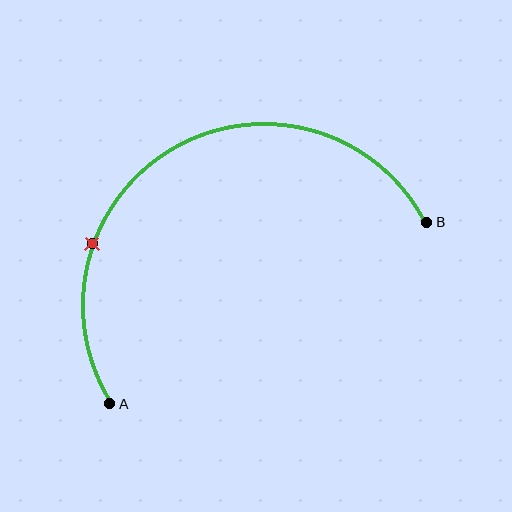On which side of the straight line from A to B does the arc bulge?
The arc bulges above the straight line connecting A and B.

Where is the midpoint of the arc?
The arc midpoint is the point on the curve farthest from the straight line joining A and B. It sits above that line.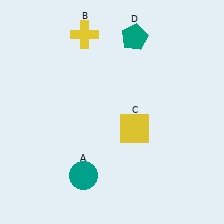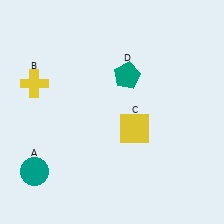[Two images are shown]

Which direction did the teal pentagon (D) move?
The teal pentagon (D) moved down.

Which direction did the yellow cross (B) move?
The yellow cross (B) moved left.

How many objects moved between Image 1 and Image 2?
3 objects moved between the two images.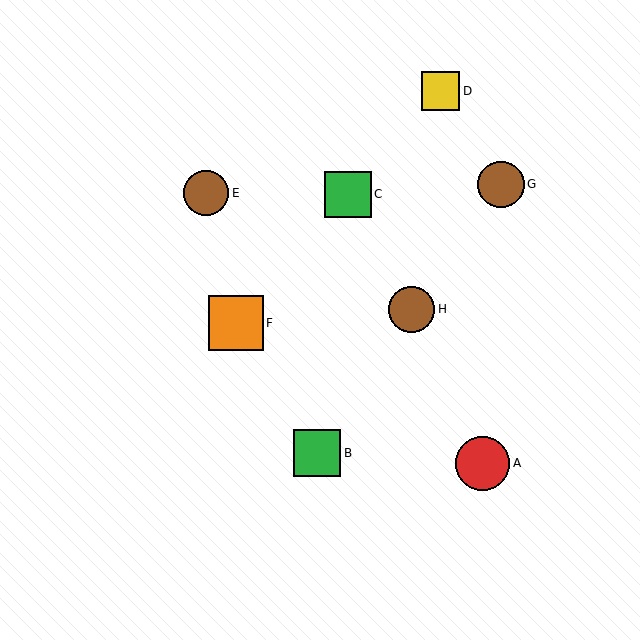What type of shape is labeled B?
Shape B is a green square.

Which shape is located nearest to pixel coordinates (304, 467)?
The green square (labeled B) at (317, 453) is nearest to that location.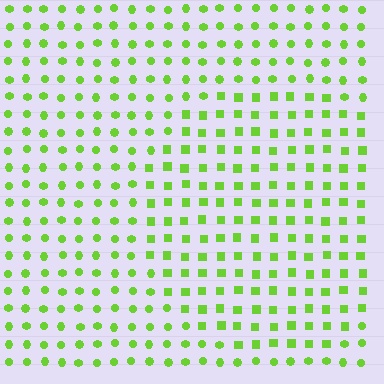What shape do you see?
I see a circle.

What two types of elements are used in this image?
The image uses squares inside the circle region and circles outside it.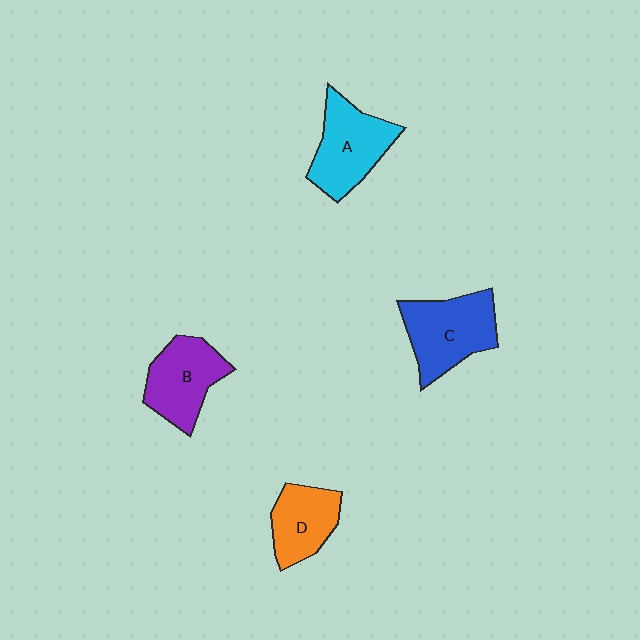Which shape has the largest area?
Shape C (blue).